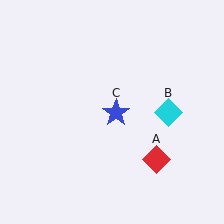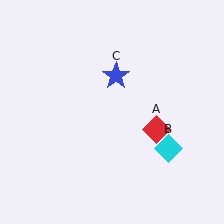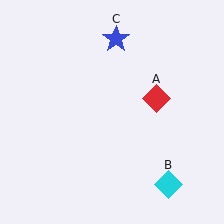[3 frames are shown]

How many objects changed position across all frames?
3 objects changed position: red diamond (object A), cyan diamond (object B), blue star (object C).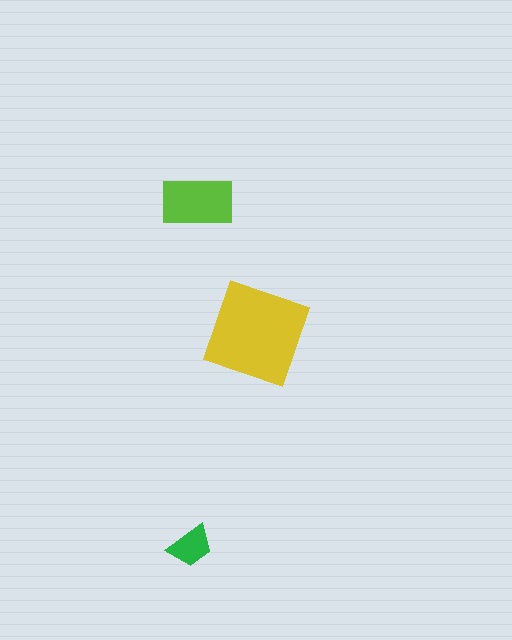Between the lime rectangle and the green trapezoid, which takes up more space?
The lime rectangle.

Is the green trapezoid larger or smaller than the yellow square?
Smaller.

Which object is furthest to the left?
The green trapezoid is leftmost.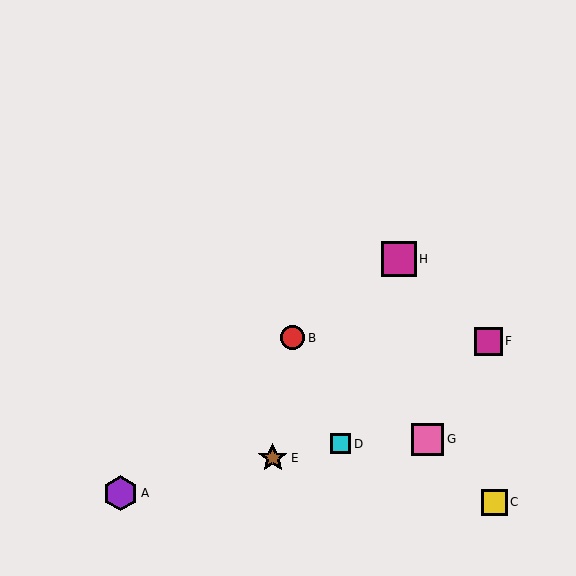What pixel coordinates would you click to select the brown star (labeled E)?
Click at (273, 458) to select the brown star E.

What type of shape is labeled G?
Shape G is a pink square.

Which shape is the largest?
The purple hexagon (labeled A) is the largest.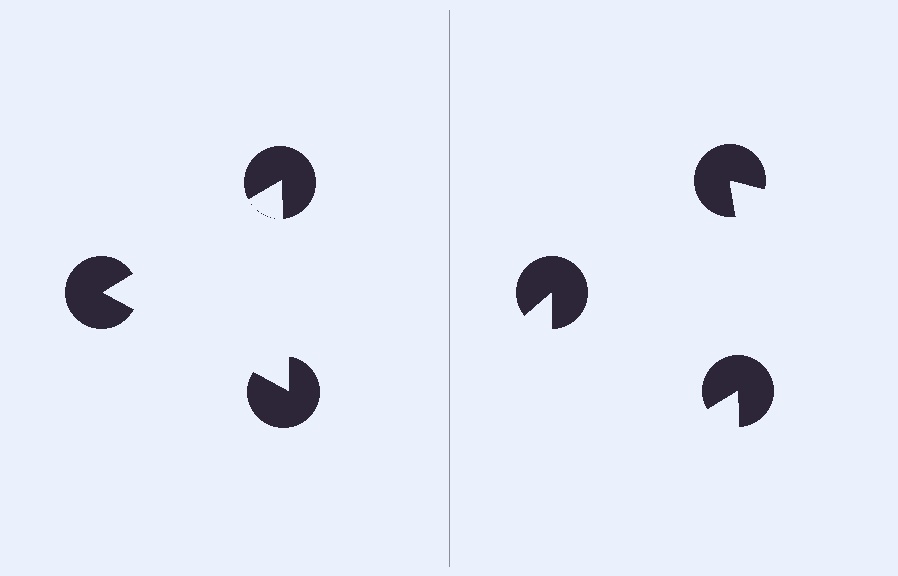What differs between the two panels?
The pac-man discs are positioned identically on both sides; only the wedge orientations differ. On the left they align to a triangle; on the right they are misaligned.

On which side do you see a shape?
An illusory triangle appears on the left side. On the right side the wedge cuts are rotated, so no coherent shape forms.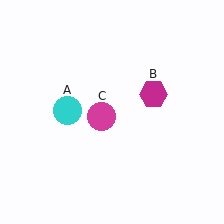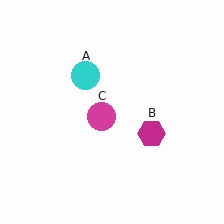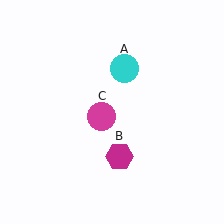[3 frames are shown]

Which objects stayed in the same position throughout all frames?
Magenta circle (object C) remained stationary.